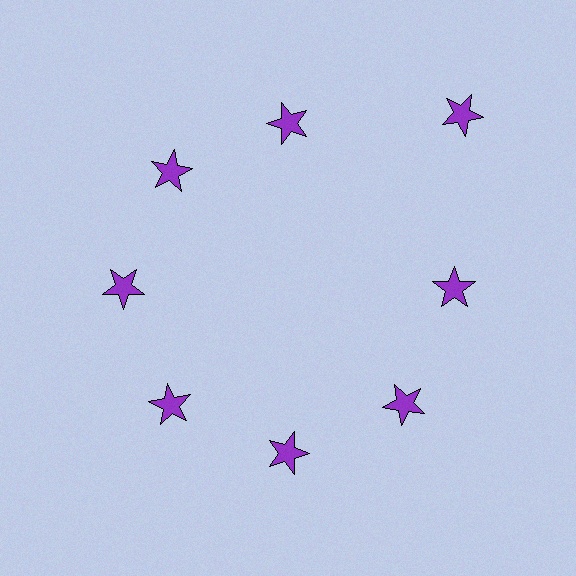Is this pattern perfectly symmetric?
No. The 8 purple stars are arranged in a ring, but one element near the 2 o'clock position is pushed outward from the center, breaking the 8-fold rotational symmetry.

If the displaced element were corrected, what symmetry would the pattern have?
It would have 8-fold rotational symmetry — the pattern would map onto itself every 45 degrees.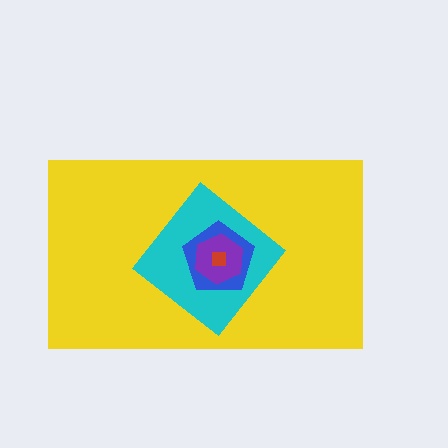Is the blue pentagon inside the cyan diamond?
Yes.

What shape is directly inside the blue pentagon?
The purple hexagon.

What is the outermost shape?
The yellow rectangle.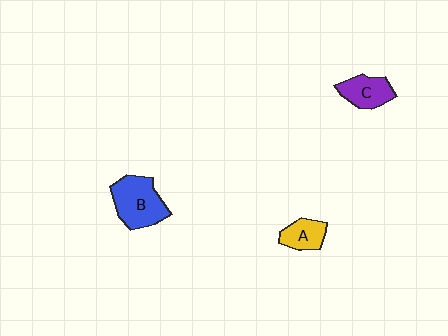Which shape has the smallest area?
Shape A (yellow).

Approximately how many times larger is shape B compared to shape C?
Approximately 1.6 times.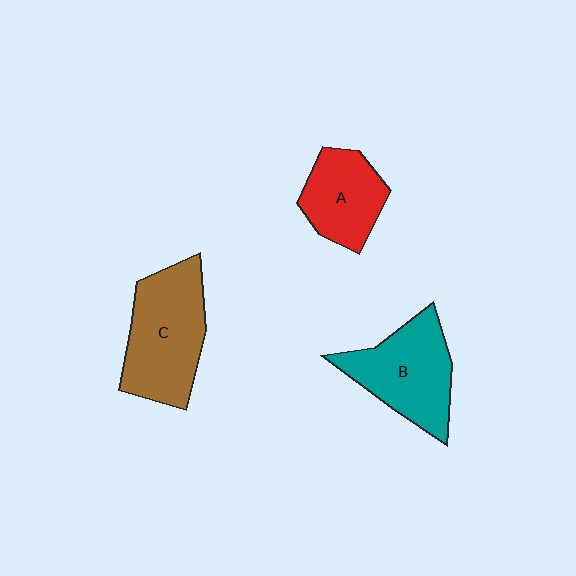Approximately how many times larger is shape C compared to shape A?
Approximately 1.5 times.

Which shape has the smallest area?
Shape A (red).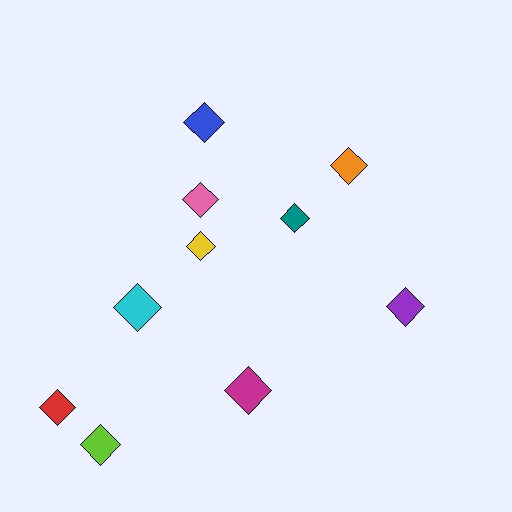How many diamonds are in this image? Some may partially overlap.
There are 10 diamonds.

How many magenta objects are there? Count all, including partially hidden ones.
There is 1 magenta object.